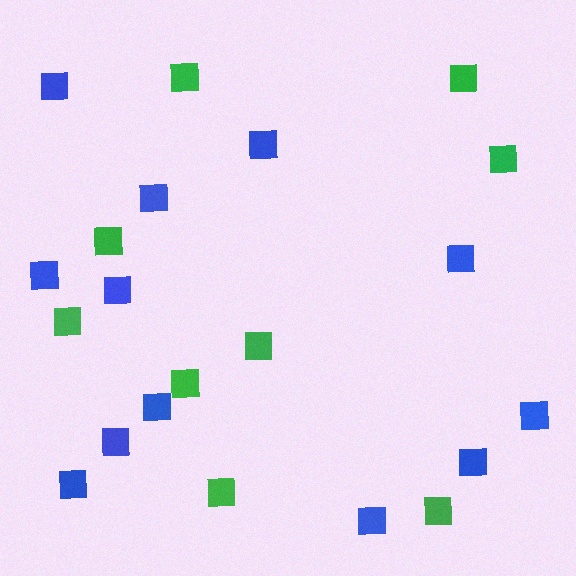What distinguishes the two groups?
There are 2 groups: one group of green squares (9) and one group of blue squares (12).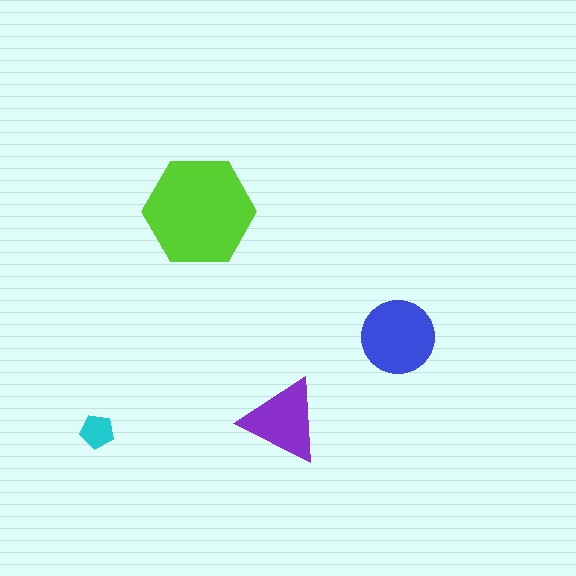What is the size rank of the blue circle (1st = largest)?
2nd.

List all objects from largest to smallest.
The lime hexagon, the blue circle, the purple triangle, the cyan pentagon.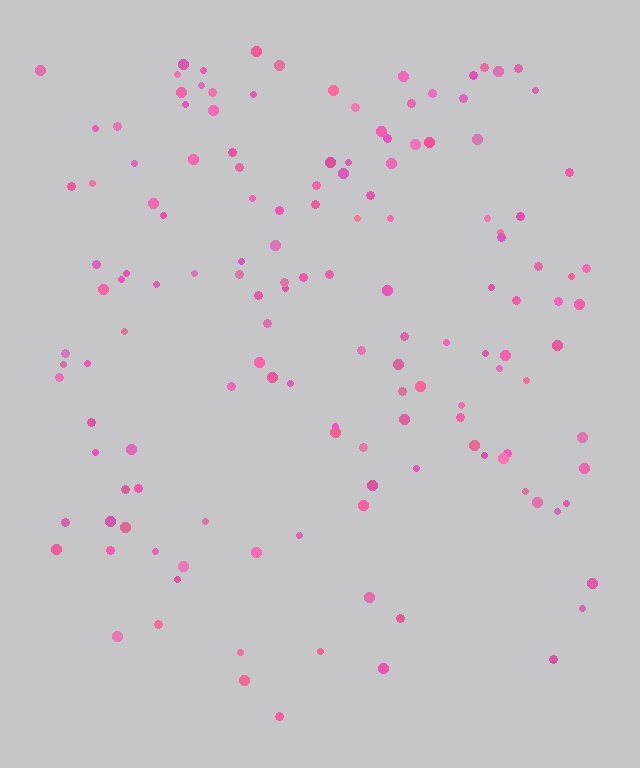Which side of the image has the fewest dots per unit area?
The bottom.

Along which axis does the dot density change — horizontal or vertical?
Vertical.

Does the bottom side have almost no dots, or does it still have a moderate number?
Still a moderate number, just noticeably fewer than the top.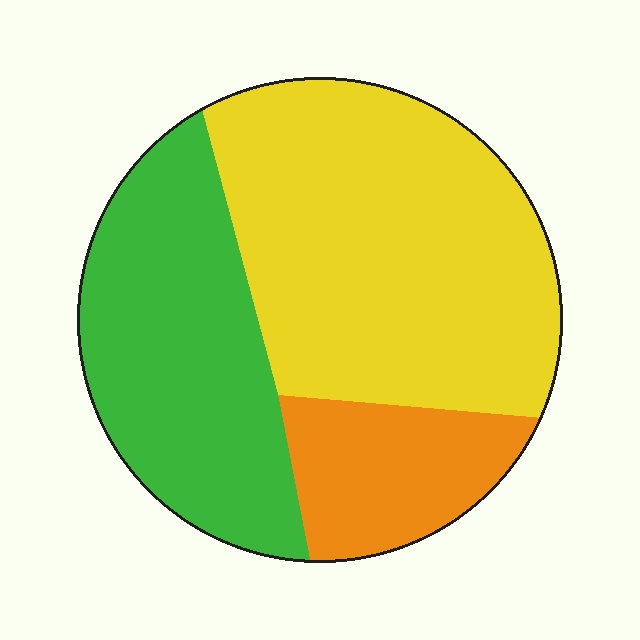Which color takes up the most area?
Yellow, at roughly 50%.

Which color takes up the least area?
Orange, at roughly 15%.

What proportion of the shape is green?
Green takes up about one third (1/3) of the shape.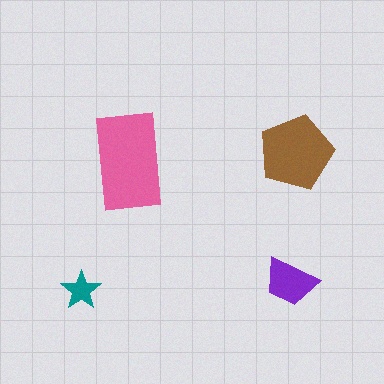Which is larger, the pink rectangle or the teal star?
The pink rectangle.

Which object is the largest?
The pink rectangle.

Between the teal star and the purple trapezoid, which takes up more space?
The purple trapezoid.